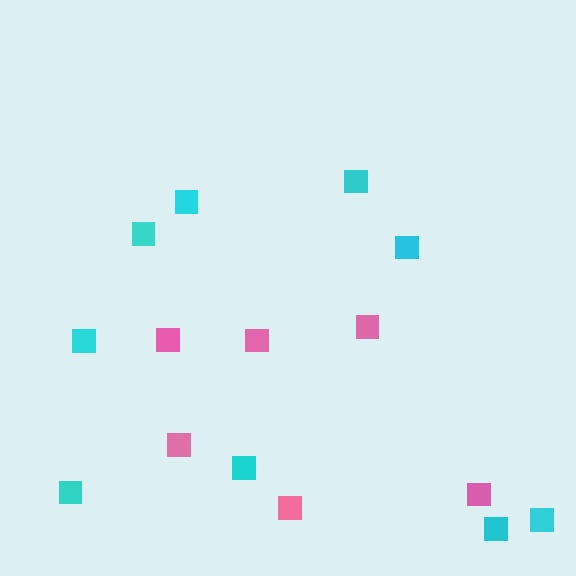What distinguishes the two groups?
There are 2 groups: one group of cyan squares (9) and one group of pink squares (6).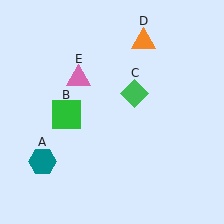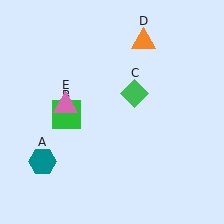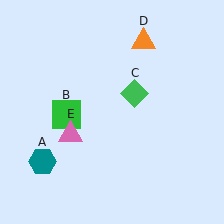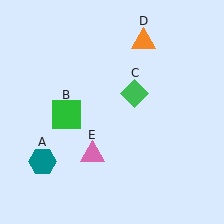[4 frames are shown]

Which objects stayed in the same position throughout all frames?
Teal hexagon (object A) and green square (object B) and green diamond (object C) and orange triangle (object D) remained stationary.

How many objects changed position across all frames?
1 object changed position: pink triangle (object E).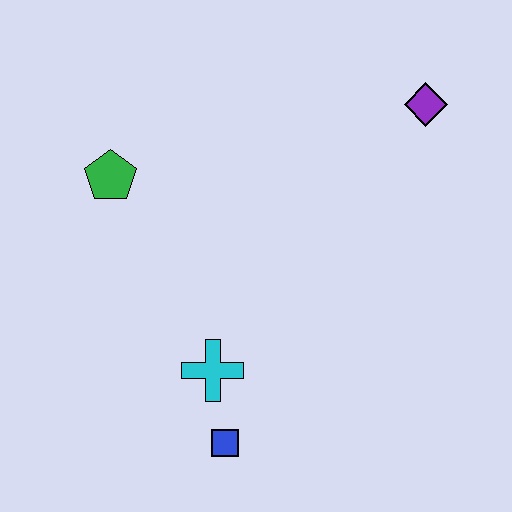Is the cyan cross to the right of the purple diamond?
No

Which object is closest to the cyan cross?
The blue square is closest to the cyan cross.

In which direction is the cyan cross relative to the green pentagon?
The cyan cross is below the green pentagon.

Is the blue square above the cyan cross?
No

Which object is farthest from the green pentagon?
The purple diamond is farthest from the green pentagon.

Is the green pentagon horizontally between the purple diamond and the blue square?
No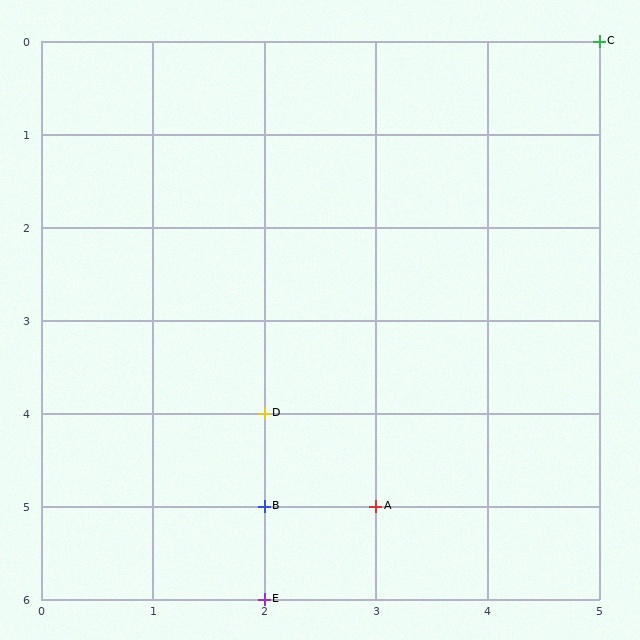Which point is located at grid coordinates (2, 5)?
Point B is at (2, 5).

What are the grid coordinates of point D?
Point D is at grid coordinates (2, 4).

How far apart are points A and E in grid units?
Points A and E are 1 column and 1 row apart (about 1.4 grid units diagonally).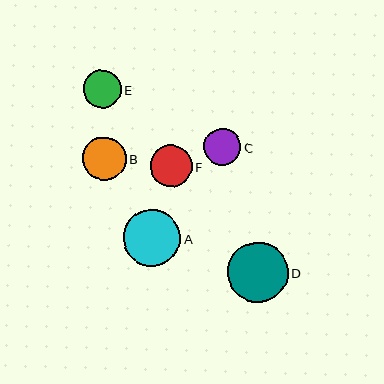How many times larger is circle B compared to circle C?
Circle B is approximately 1.2 times the size of circle C.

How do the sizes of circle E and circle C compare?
Circle E and circle C are approximately the same size.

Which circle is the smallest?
Circle C is the smallest with a size of approximately 37 pixels.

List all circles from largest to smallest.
From largest to smallest: D, A, B, F, E, C.